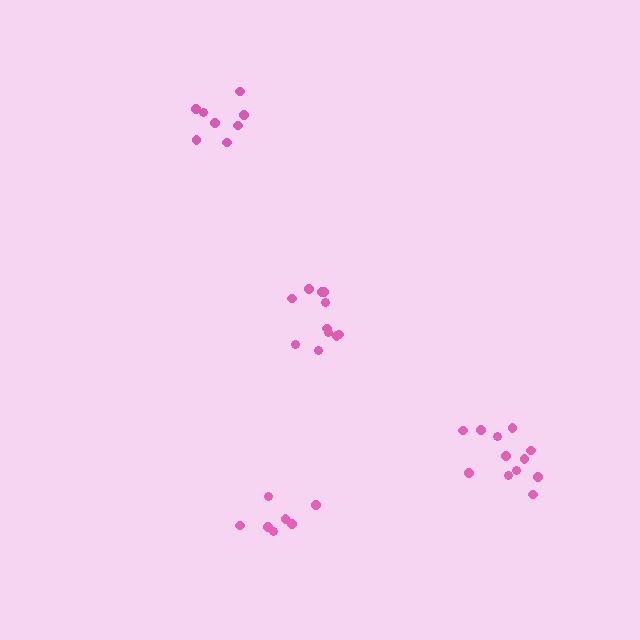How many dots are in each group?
Group 1: 7 dots, Group 2: 11 dots, Group 3: 8 dots, Group 4: 12 dots (38 total).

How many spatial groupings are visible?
There are 4 spatial groupings.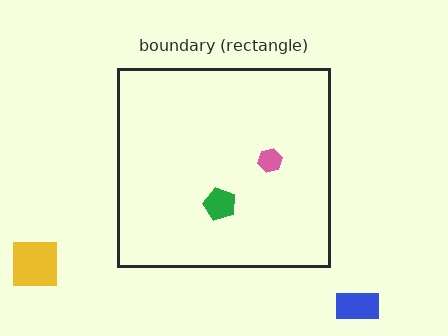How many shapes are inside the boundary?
2 inside, 2 outside.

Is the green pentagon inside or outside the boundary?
Inside.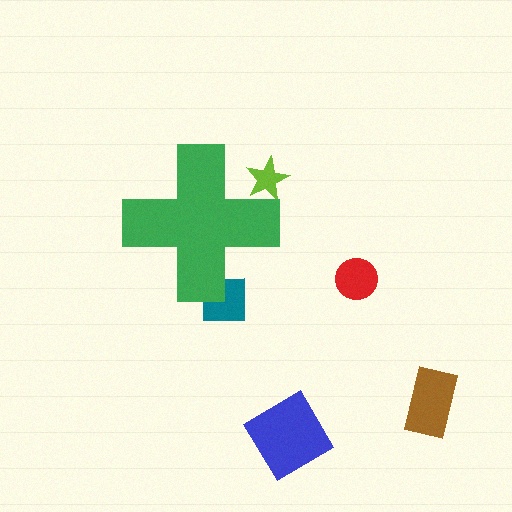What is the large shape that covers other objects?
A green cross.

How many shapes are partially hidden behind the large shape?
2 shapes are partially hidden.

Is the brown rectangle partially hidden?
No, the brown rectangle is fully visible.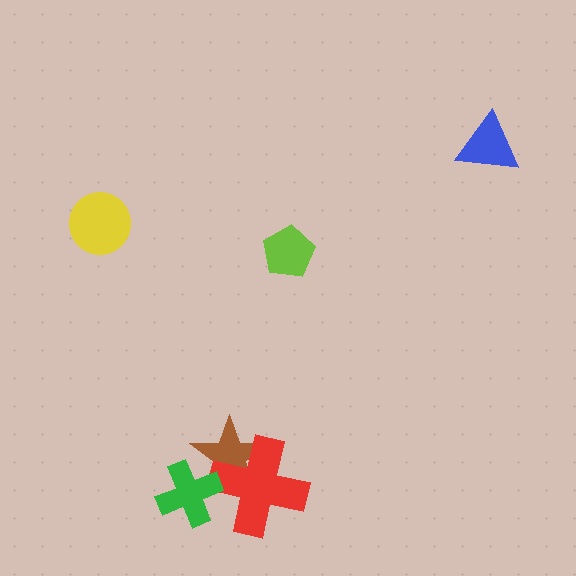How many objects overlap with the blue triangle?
0 objects overlap with the blue triangle.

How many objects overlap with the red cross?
2 objects overlap with the red cross.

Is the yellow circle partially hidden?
No, no other shape covers it.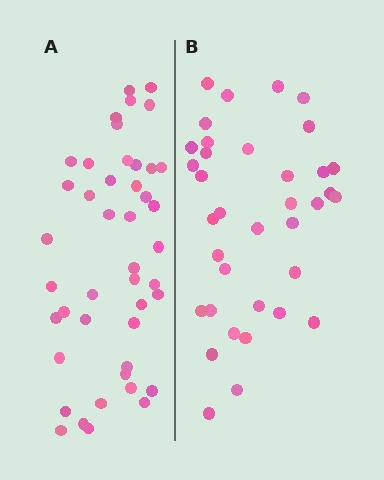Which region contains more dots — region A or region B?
Region A (the left region) has more dots.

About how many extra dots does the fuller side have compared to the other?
Region A has roughly 8 or so more dots than region B.